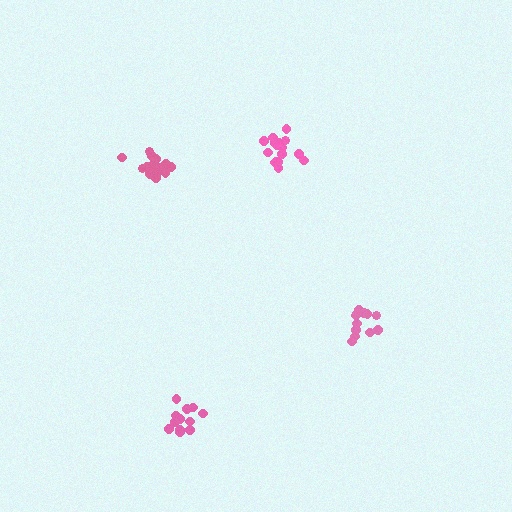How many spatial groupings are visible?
There are 4 spatial groupings.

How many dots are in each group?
Group 1: 16 dots, Group 2: 12 dots, Group 3: 12 dots, Group 4: 16 dots (56 total).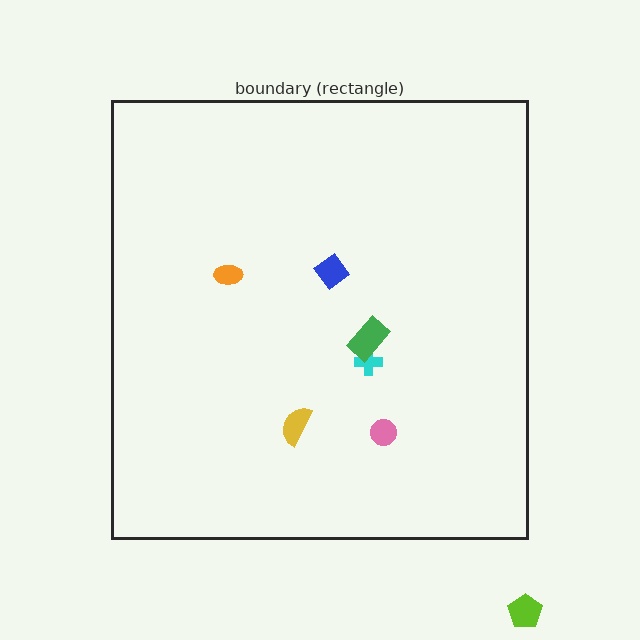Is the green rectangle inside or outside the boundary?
Inside.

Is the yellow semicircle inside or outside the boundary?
Inside.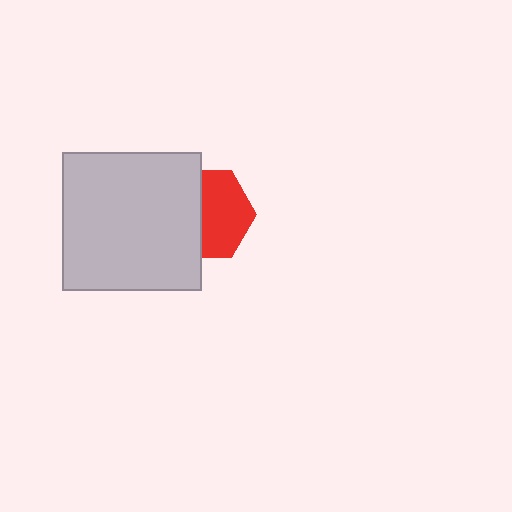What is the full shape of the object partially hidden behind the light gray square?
The partially hidden object is a red hexagon.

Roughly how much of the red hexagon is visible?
About half of it is visible (roughly 57%).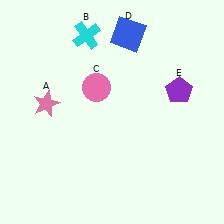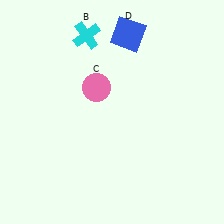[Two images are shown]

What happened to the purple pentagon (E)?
The purple pentagon (E) was removed in Image 2. It was in the top-right area of Image 1.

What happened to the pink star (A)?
The pink star (A) was removed in Image 2. It was in the top-left area of Image 1.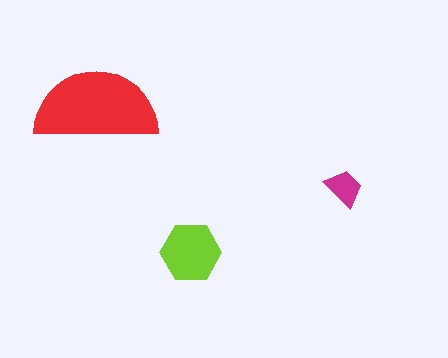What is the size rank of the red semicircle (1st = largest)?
1st.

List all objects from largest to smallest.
The red semicircle, the lime hexagon, the magenta trapezoid.